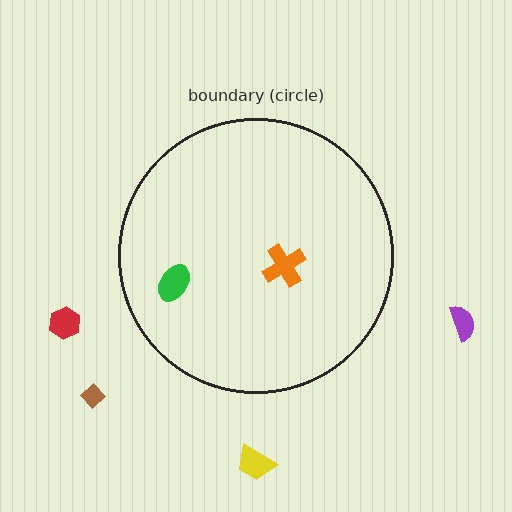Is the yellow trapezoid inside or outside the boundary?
Outside.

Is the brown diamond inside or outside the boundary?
Outside.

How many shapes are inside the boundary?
2 inside, 4 outside.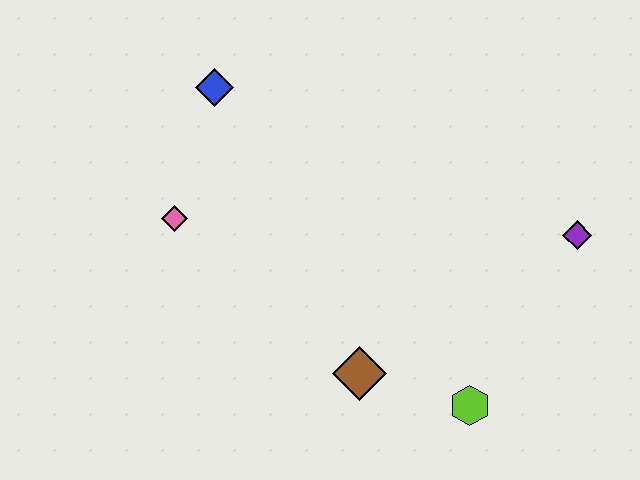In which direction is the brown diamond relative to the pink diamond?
The brown diamond is to the right of the pink diamond.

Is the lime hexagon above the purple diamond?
No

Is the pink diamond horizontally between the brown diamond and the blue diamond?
No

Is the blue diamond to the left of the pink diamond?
No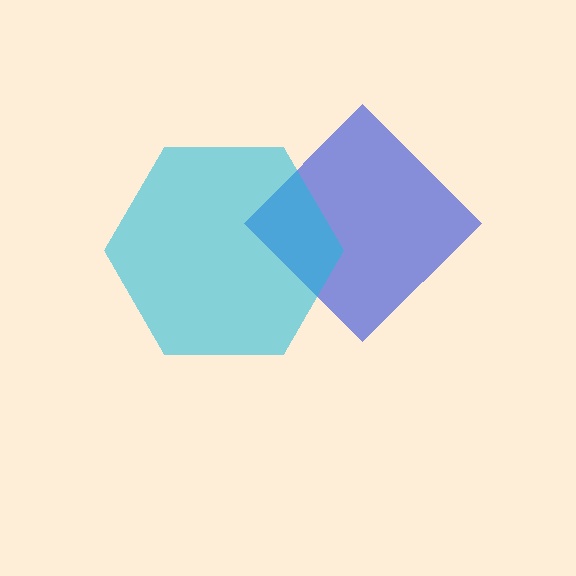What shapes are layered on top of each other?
The layered shapes are: a blue diamond, a cyan hexagon.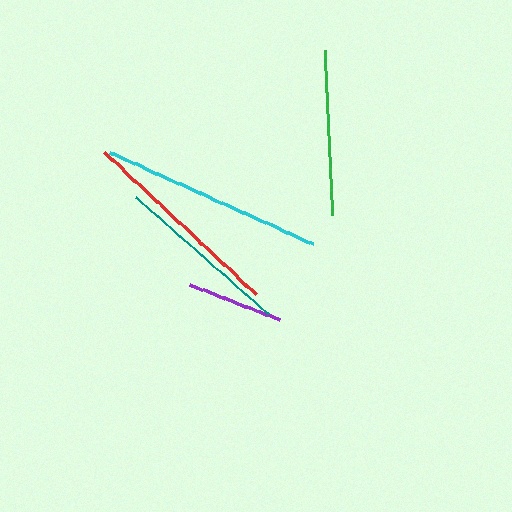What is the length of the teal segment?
The teal segment is approximately 177 pixels long.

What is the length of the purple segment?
The purple segment is approximately 96 pixels long.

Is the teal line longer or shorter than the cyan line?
The cyan line is longer than the teal line.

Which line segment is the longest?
The cyan line is the longest at approximately 223 pixels.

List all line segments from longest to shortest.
From longest to shortest: cyan, red, teal, green, purple.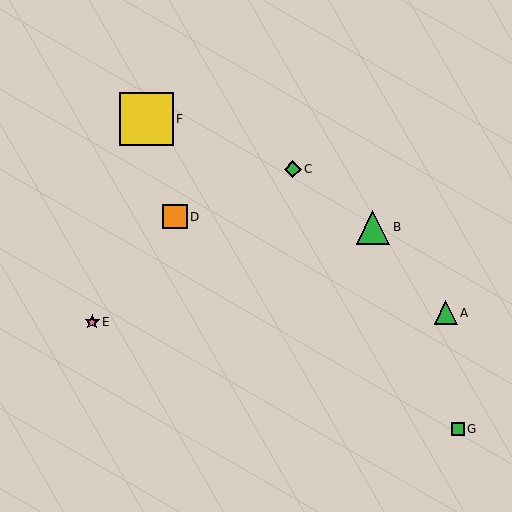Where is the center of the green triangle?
The center of the green triangle is at (373, 227).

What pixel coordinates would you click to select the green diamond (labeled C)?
Click at (293, 169) to select the green diamond C.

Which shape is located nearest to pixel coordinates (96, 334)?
The pink star (labeled E) at (92, 322) is nearest to that location.